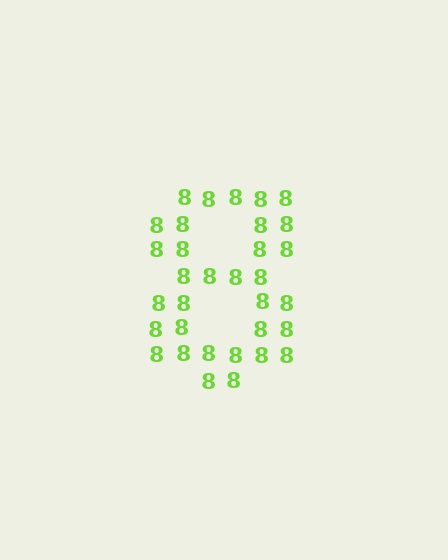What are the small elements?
The small elements are digit 8's.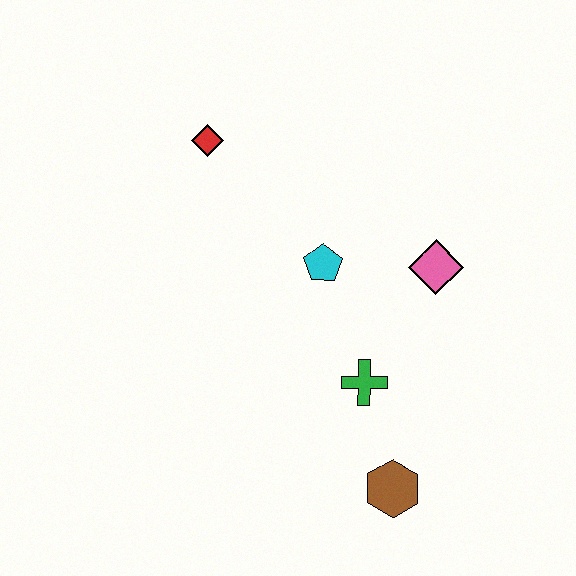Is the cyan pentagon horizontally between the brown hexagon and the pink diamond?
No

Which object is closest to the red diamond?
The cyan pentagon is closest to the red diamond.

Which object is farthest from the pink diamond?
The red diamond is farthest from the pink diamond.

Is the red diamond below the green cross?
No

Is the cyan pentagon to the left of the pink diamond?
Yes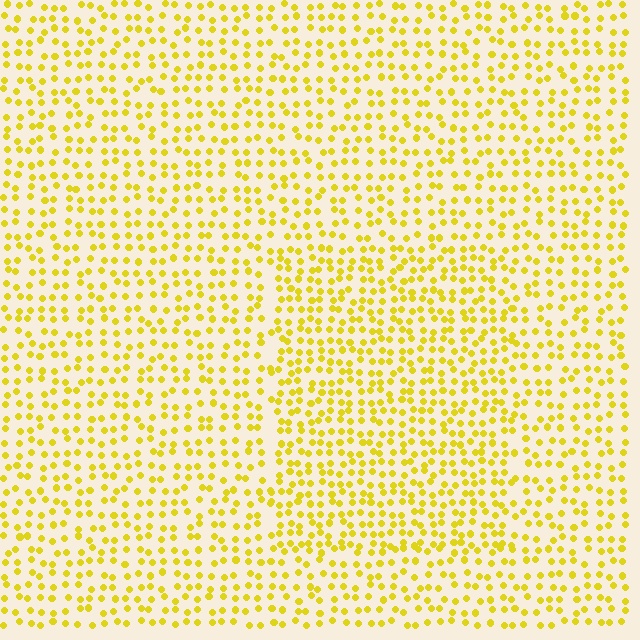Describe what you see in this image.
The image contains small yellow elements arranged at two different densities. A rectangle-shaped region is visible where the elements are more densely packed than the surrounding area.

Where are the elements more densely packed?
The elements are more densely packed inside the rectangle boundary.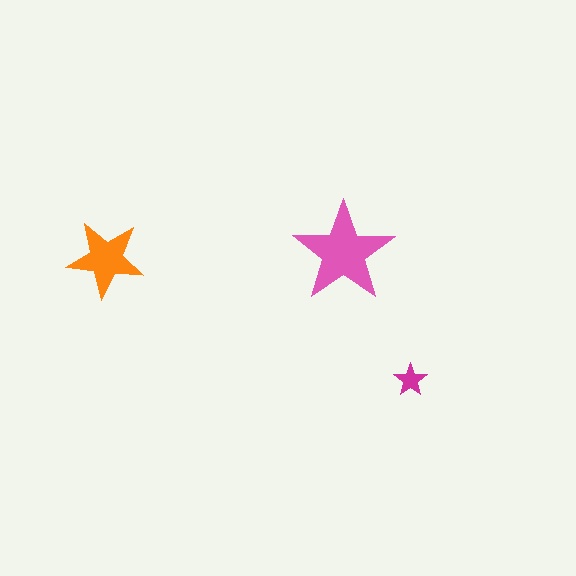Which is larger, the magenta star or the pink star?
The pink one.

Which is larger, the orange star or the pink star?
The pink one.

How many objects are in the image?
There are 3 objects in the image.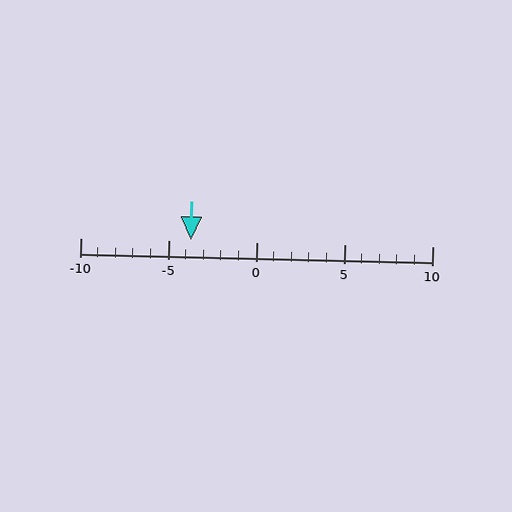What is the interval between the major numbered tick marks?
The major tick marks are spaced 5 units apart.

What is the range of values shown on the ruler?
The ruler shows values from -10 to 10.